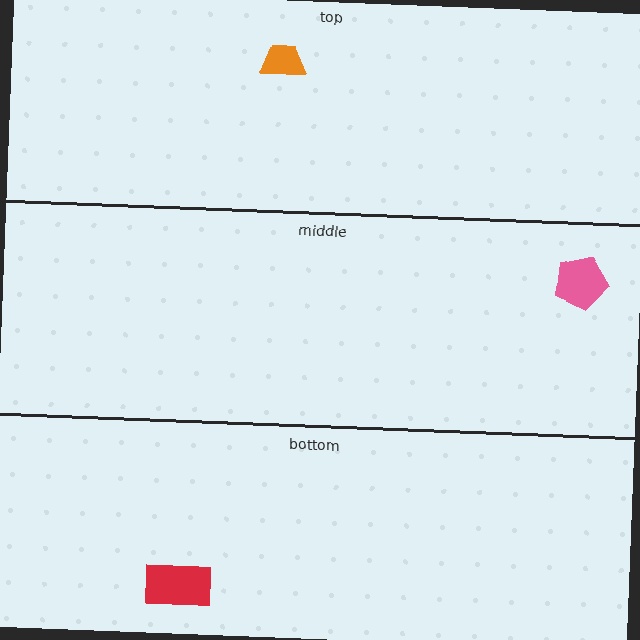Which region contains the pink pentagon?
The middle region.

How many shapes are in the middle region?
1.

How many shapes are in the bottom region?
1.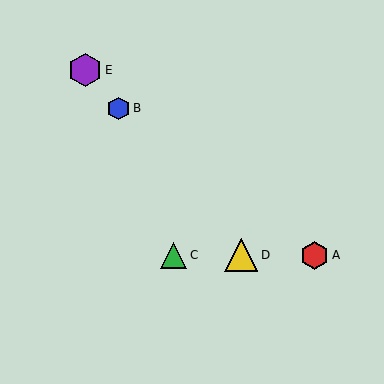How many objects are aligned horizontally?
3 objects (A, C, D) are aligned horizontally.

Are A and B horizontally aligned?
No, A is at y≈255 and B is at y≈108.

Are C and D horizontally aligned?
Yes, both are at y≈255.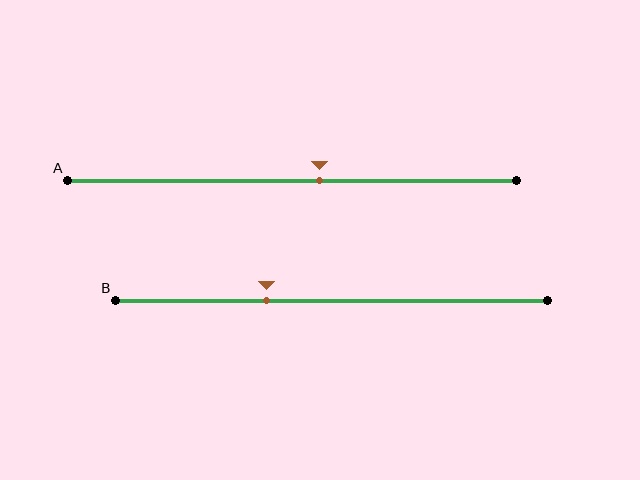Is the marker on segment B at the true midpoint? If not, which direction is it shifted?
No, the marker on segment B is shifted to the left by about 15% of the segment length.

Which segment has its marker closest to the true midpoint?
Segment A has its marker closest to the true midpoint.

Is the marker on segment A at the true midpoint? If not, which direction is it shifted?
No, the marker on segment A is shifted to the right by about 6% of the segment length.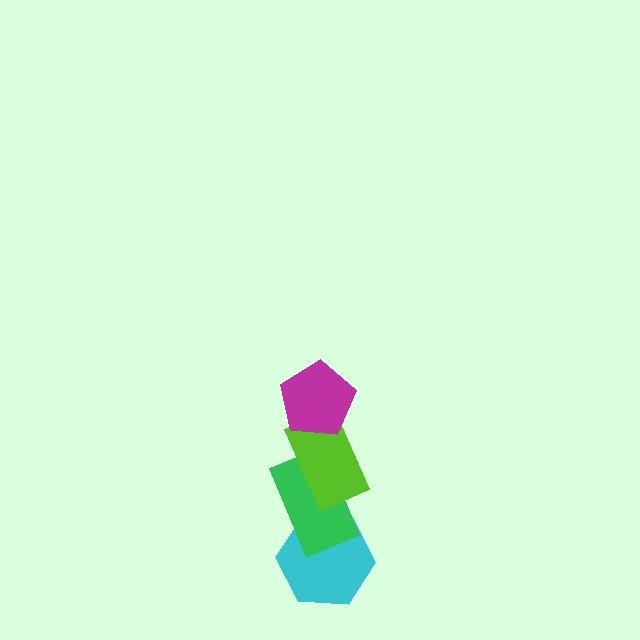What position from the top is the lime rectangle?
The lime rectangle is 2nd from the top.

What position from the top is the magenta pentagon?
The magenta pentagon is 1st from the top.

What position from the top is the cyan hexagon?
The cyan hexagon is 4th from the top.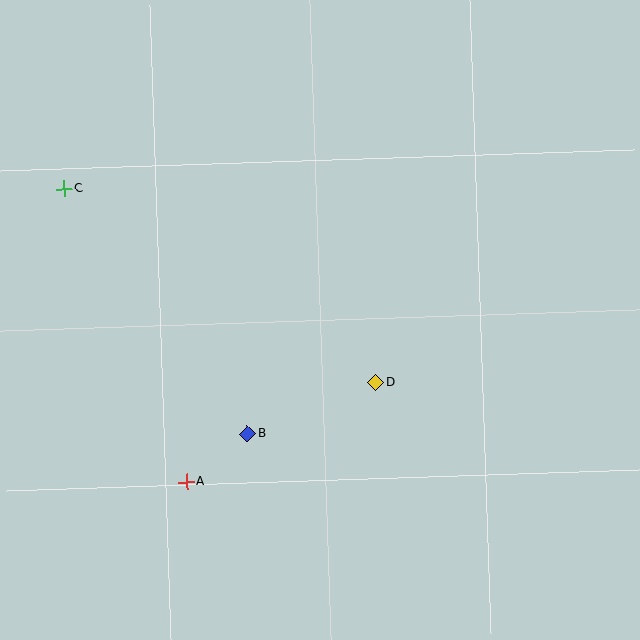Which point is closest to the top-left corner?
Point C is closest to the top-left corner.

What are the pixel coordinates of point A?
Point A is at (187, 482).